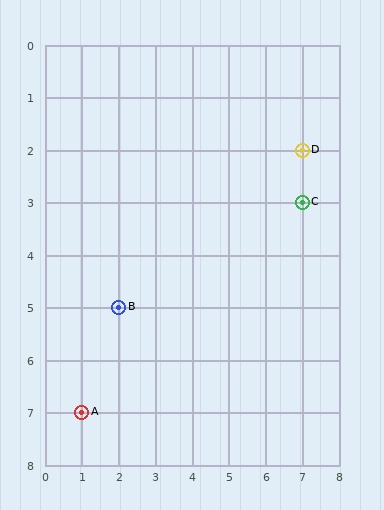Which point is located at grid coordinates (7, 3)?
Point C is at (7, 3).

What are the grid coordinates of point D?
Point D is at grid coordinates (7, 2).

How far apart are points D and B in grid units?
Points D and B are 5 columns and 3 rows apart (about 5.8 grid units diagonally).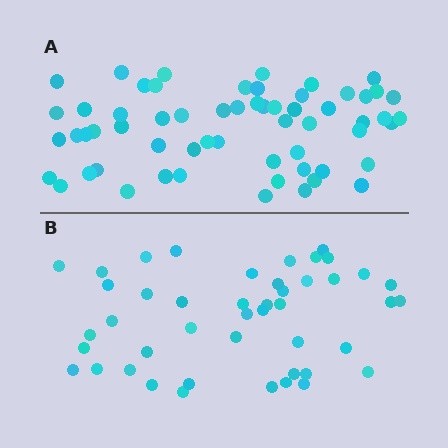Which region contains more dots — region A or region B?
Region A (the top region) has more dots.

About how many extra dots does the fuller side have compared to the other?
Region A has approximately 15 more dots than region B.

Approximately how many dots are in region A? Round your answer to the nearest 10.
About 60 dots.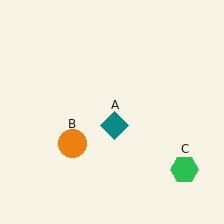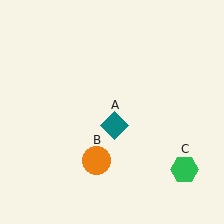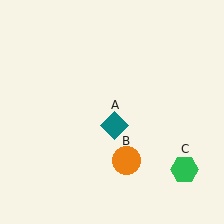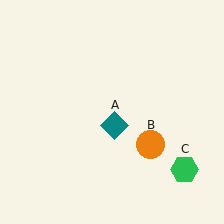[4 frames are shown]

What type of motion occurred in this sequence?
The orange circle (object B) rotated counterclockwise around the center of the scene.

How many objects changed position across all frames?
1 object changed position: orange circle (object B).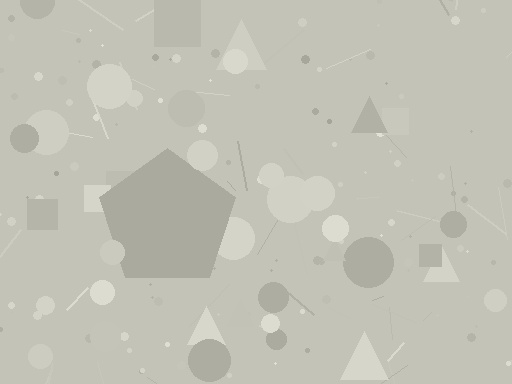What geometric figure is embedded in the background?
A pentagon is embedded in the background.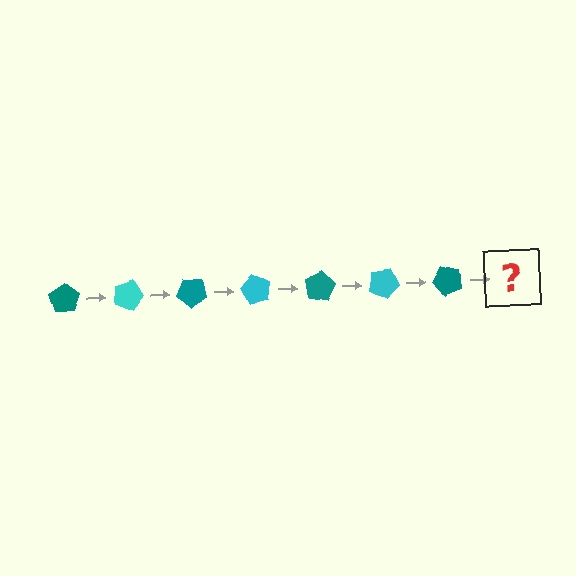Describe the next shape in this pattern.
It should be a cyan pentagon, rotated 140 degrees from the start.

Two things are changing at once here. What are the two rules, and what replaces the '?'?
The two rules are that it rotates 20 degrees each step and the color cycles through teal and cyan. The '?' should be a cyan pentagon, rotated 140 degrees from the start.